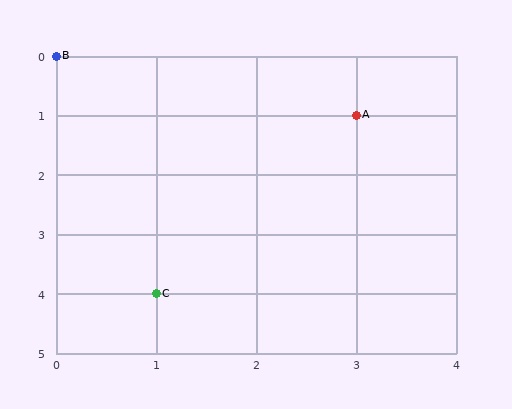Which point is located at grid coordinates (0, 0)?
Point B is at (0, 0).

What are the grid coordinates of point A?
Point A is at grid coordinates (3, 1).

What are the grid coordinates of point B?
Point B is at grid coordinates (0, 0).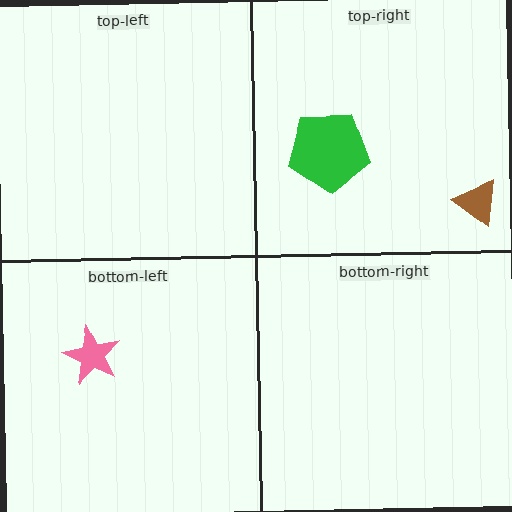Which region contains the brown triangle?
The top-right region.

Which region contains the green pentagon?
The top-right region.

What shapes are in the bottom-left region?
The pink star.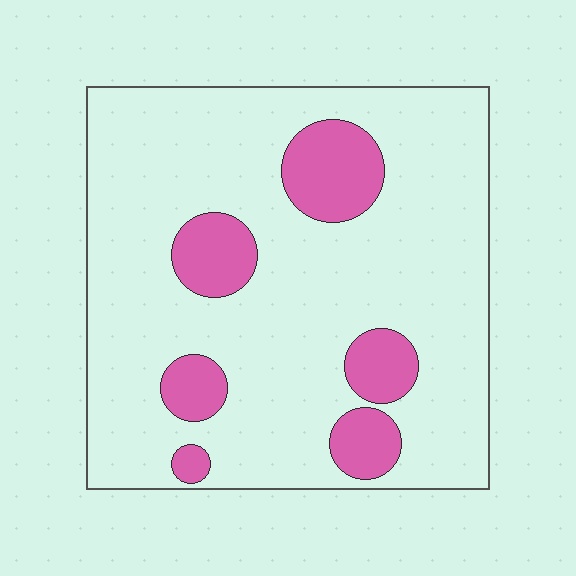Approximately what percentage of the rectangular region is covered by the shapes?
Approximately 15%.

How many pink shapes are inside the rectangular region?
6.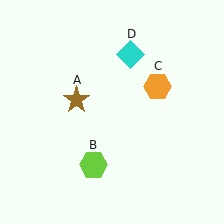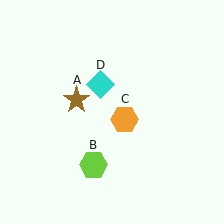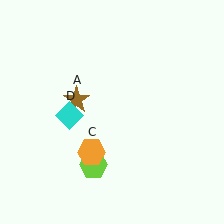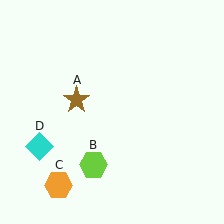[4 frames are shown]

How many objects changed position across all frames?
2 objects changed position: orange hexagon (object C), cyan diamond (object D).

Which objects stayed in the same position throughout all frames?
Brown star (object A) and lime hexagon (object B) remained stationary.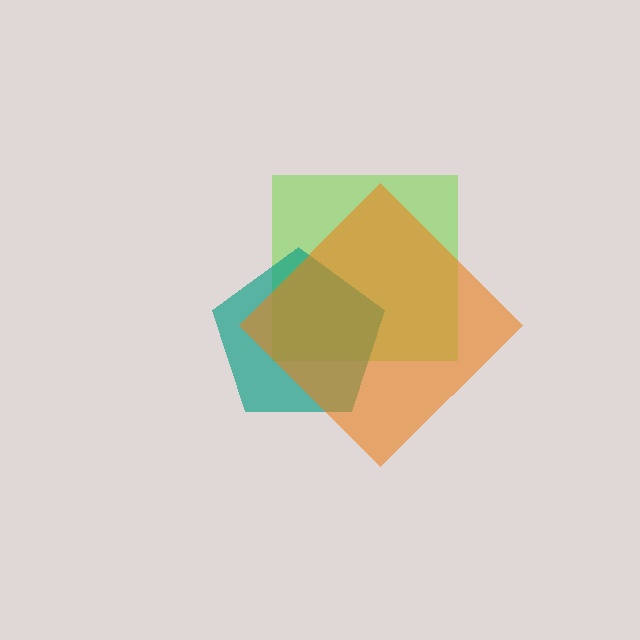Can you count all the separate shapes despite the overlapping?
Yes, there are 3 separate shapes.